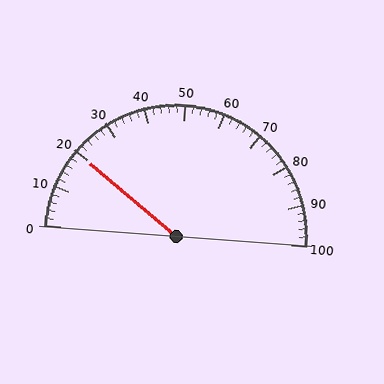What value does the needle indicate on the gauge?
The needle indicates approximately 20.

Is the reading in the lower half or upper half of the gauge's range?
The reading is in the lower half of the range (0 to 100).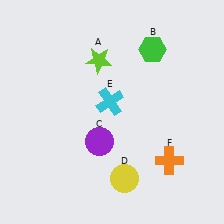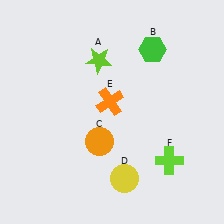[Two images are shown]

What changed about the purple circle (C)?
In Image 1, C is purple. In Image 2, it changed to orange.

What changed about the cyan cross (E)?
In Image 1, E is cyan. In Image 2, it changed to orange.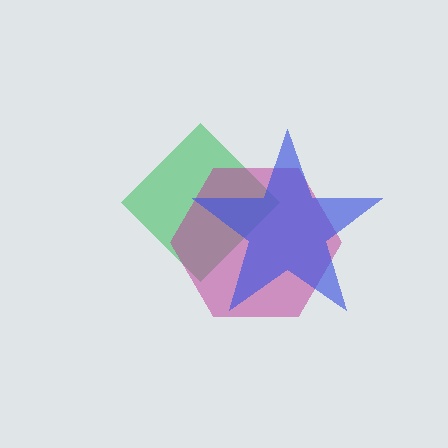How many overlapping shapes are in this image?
There are 3 overlapping shapes in the image.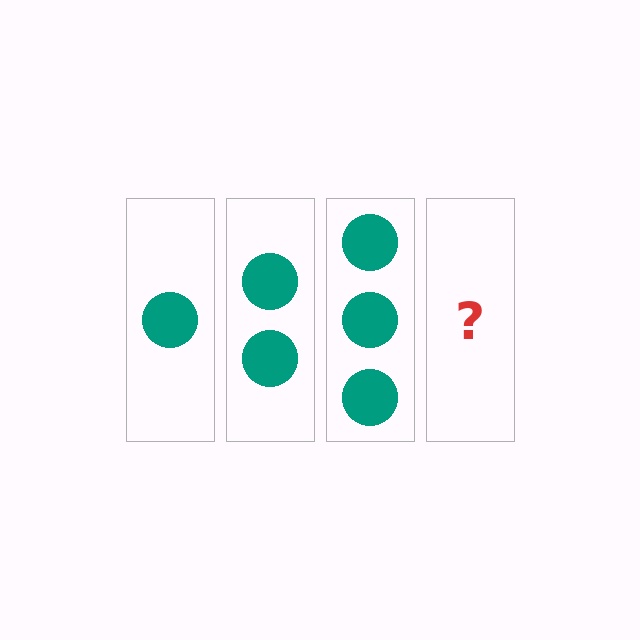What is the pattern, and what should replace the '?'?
The pattern is that each step adds one more circle. The '?' should be 4 circles.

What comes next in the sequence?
The next element should be 4 circles.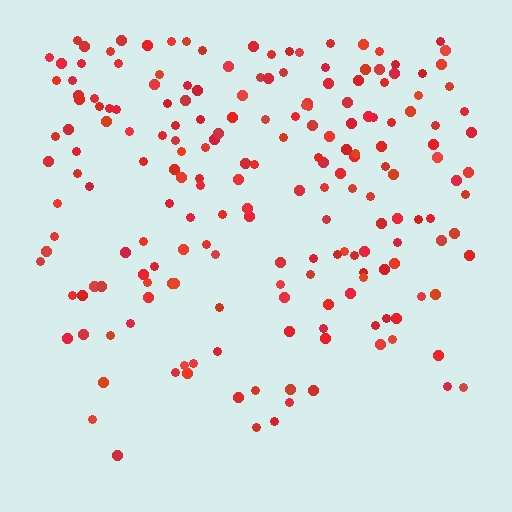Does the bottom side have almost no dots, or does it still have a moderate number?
Still a moderate number, just noticeably fewer than the top.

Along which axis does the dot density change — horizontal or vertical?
Vertical.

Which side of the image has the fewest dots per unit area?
The bottom.